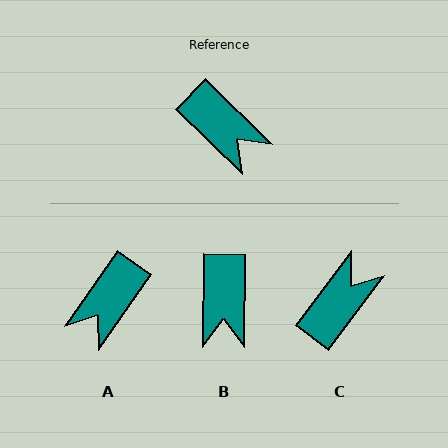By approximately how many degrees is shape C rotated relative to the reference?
Approximately 97 degrees counter-clockwise.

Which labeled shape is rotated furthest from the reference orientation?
C, about 97 degrees away.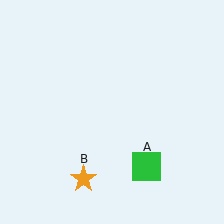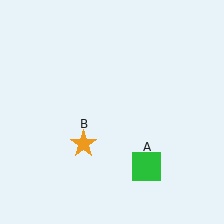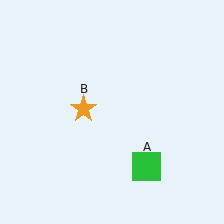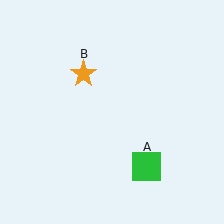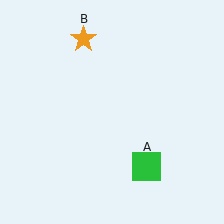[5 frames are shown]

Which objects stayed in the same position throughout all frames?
Green square (object A) remained stationary.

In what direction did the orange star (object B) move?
The orange star (object B) moved up.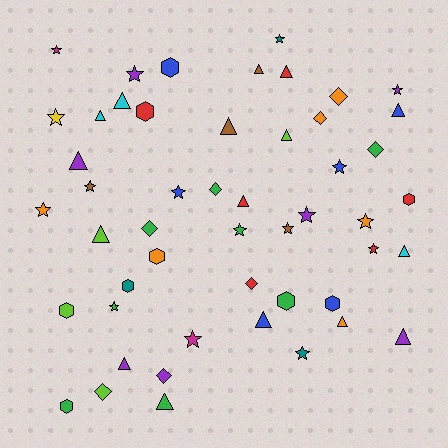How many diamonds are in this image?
There are 8 diamonds.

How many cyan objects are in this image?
There are 3 cyan objects.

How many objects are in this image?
There are 50 objects.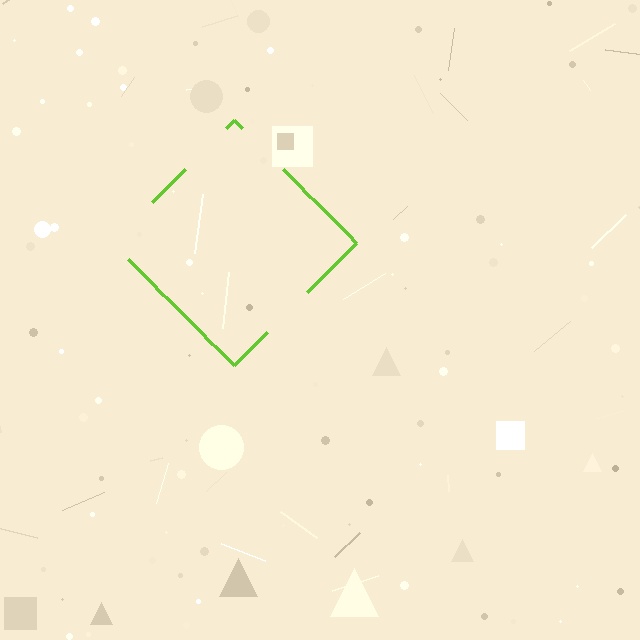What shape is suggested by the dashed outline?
The dashed outline suggests a diamond.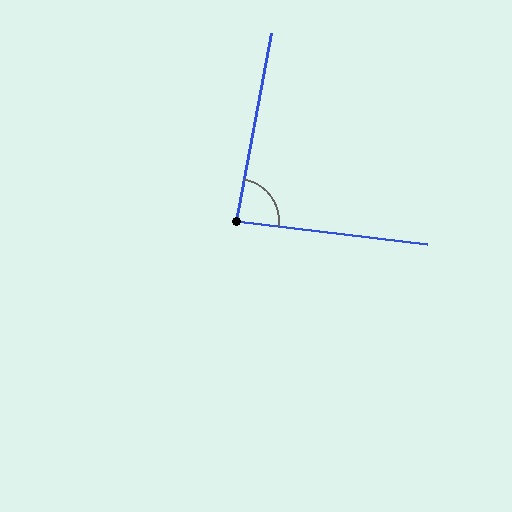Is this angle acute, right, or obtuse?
It is approximately a right angle.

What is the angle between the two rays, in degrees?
Approximately 86 degrees.